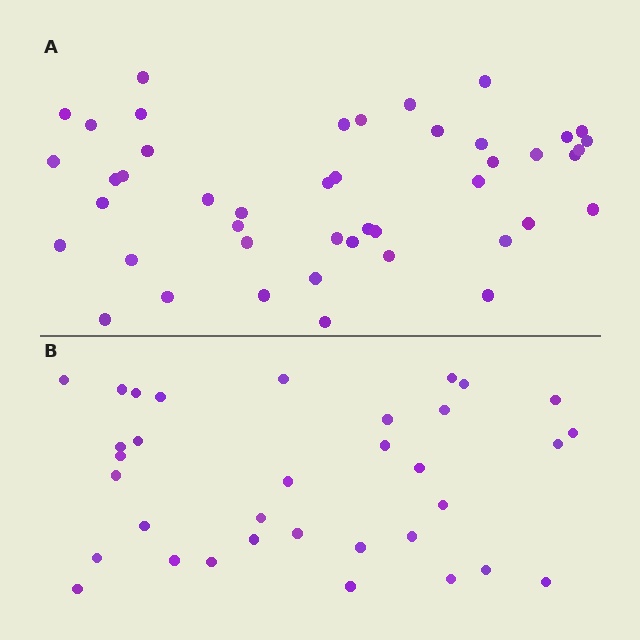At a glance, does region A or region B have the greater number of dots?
Region A (the top region) has more dots.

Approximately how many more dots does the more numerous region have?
Region A has roughly 12 or so more dots than region B.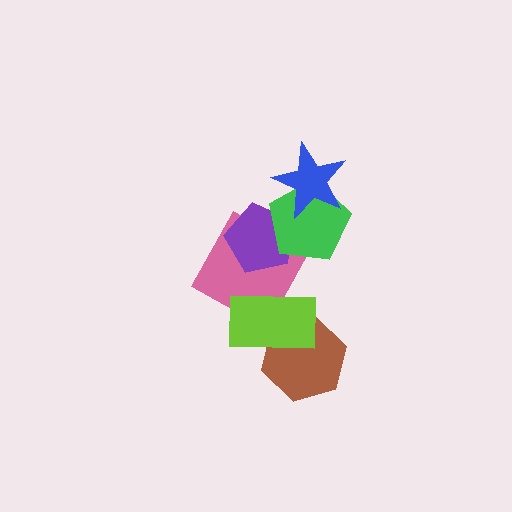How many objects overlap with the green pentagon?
3 objects overlap with the green pentagon.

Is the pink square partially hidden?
Yes, it is partially covered by another shape.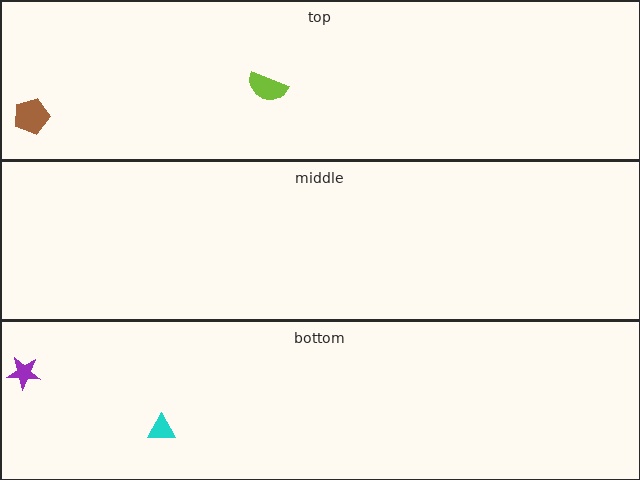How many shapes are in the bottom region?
2.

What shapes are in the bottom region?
The purple star, the cyan triangle.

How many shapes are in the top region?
2.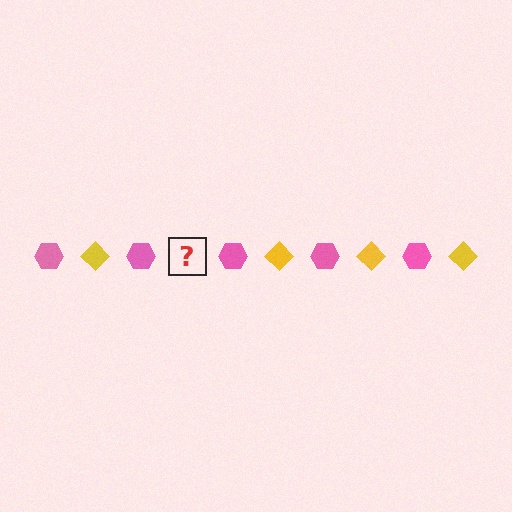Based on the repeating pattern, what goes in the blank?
The blank should be a yellow diamond.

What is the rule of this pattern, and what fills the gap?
The rule is that the pattern alternates between pink hexagon and yellow diamond. The gap should be filled with a yellow diamond.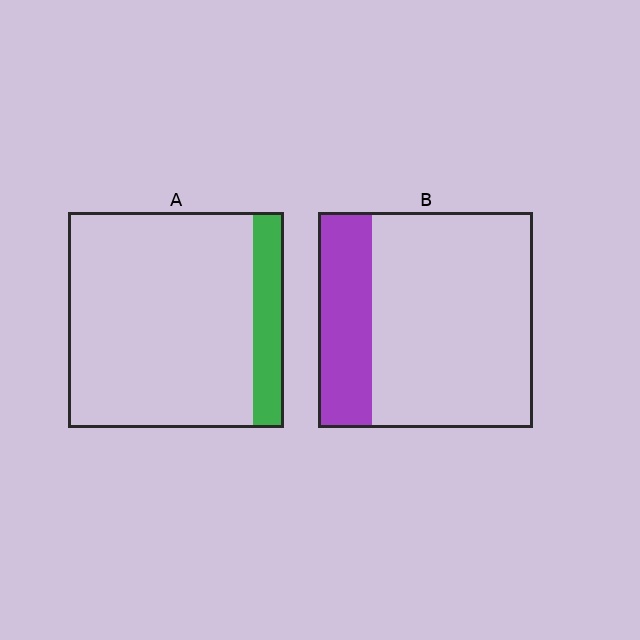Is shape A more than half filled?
No.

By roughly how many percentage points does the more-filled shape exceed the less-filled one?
By roughly 10 percentage points (B over A).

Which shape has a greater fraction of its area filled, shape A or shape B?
Shape B.